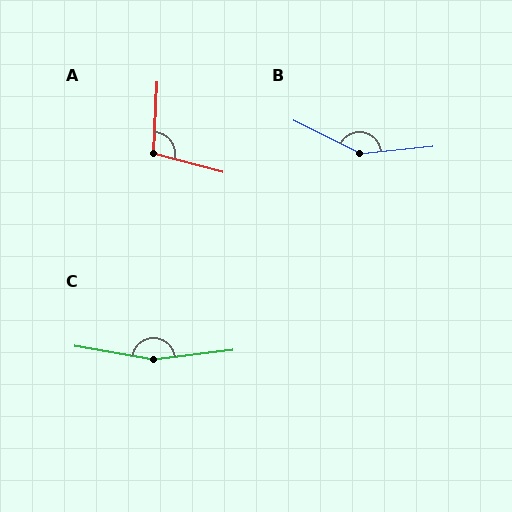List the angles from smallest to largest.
A (102°), B (148°), C (164°).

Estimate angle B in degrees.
Approximately 148 degrees.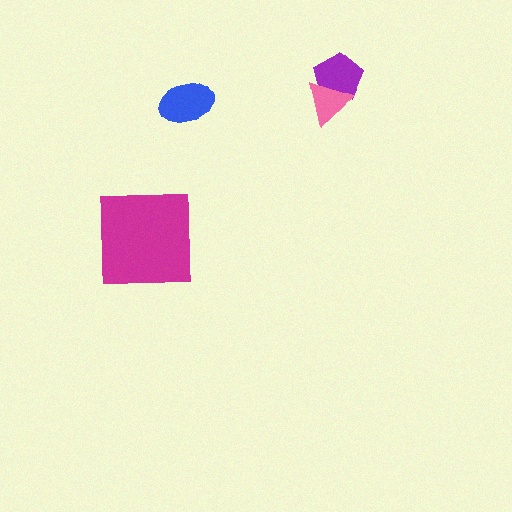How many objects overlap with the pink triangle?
1 object overlaps with the pink triangle.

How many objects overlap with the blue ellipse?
0 objects overlap with the blue ellipse.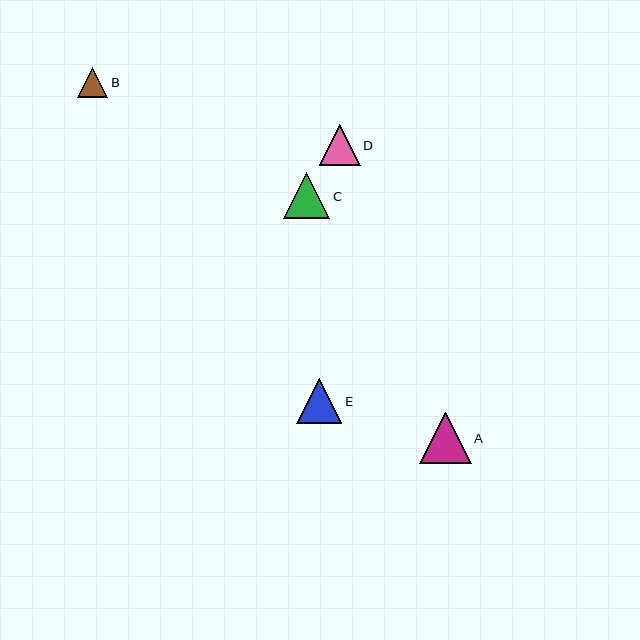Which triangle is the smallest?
Triangle B is the smallest with a size of approximately 30 pixels.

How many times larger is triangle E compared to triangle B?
Triangle E is approximately 1.5 times the size of triangle B.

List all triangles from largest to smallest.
From largest to smallest: A, C, E, D, B.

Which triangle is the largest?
Triangle A is the largest with a size of approximately 51 pixels.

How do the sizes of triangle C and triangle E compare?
Triangle C and triangle E are approximately the same size.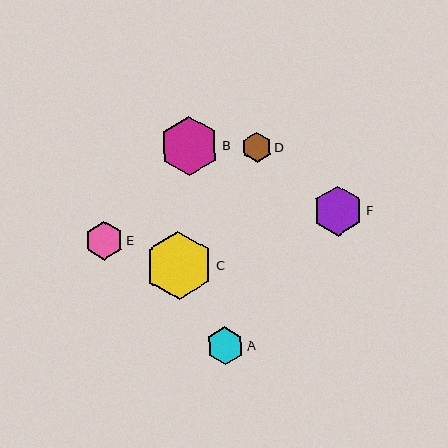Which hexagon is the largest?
Hexagon C is the largest with a size of approximately 69 pixels.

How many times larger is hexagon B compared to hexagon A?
Hexagon B is approximately 1.6 times the size of hexagon A.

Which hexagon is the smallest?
Hexagon D is the smallest with a size of approximately 30 pixels.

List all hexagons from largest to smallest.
From largest to smallest: C, B, F, E, A, D.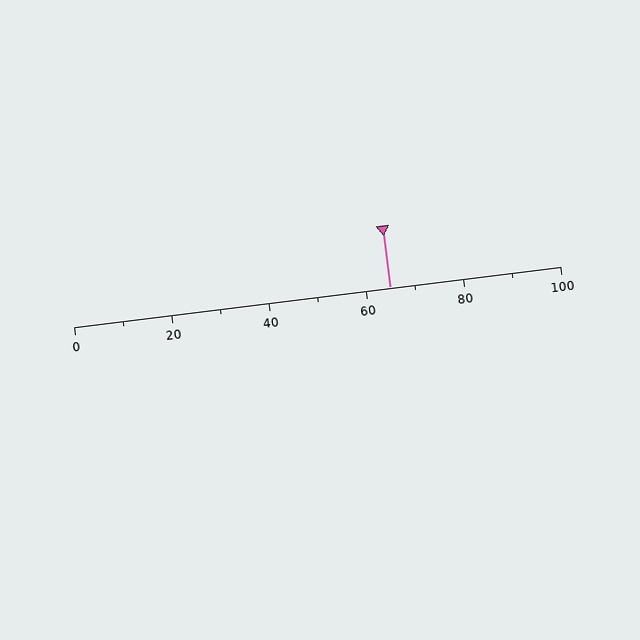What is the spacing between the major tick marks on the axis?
The major ticks are spaced 20 apart.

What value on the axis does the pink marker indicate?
The marker indicates approximately 65.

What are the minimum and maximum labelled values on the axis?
The axis runs from 0 to 100.